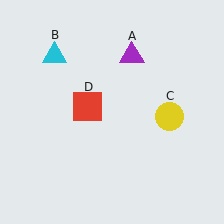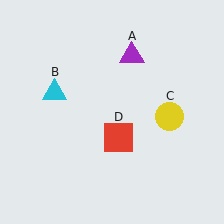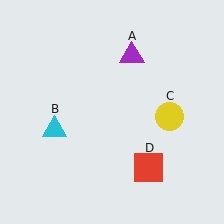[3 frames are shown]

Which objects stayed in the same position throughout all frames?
Purple triangle (object A) and yellow circle (object C) remained stationary.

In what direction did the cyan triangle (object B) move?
The cyan triangle (object B) moved down.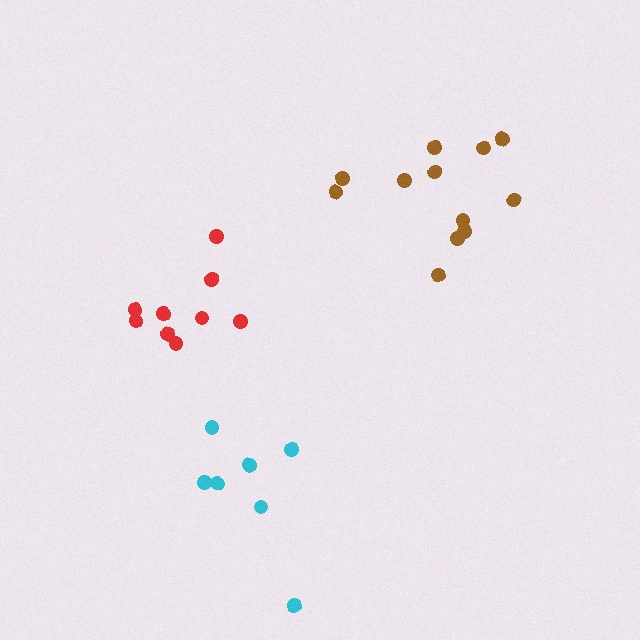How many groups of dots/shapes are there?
There are 3 groups.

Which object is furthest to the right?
The brown cluster is rightmost.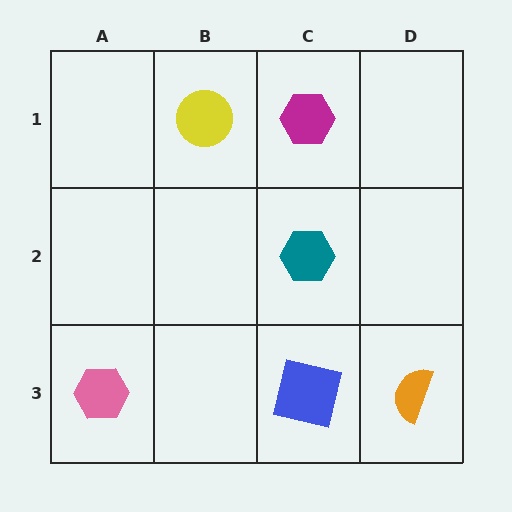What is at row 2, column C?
A teal hexagon.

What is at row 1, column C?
A magenta hexagon.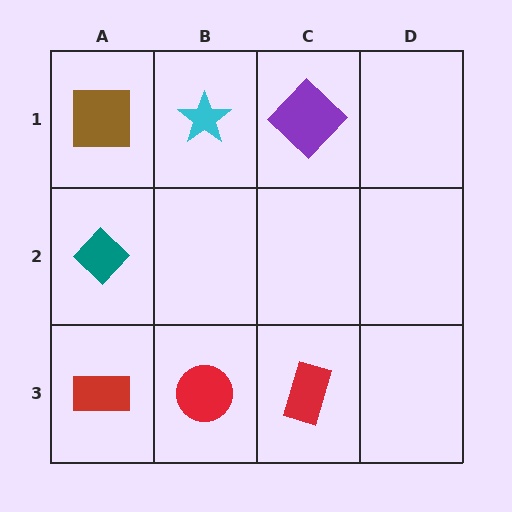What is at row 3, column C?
A red rectangle.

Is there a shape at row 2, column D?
No, that cell is empty.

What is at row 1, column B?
A cyan star.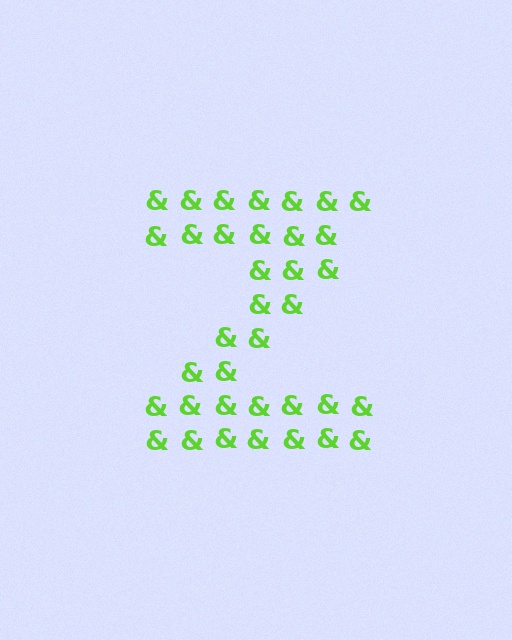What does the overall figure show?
The overall figure shows the letter Z.